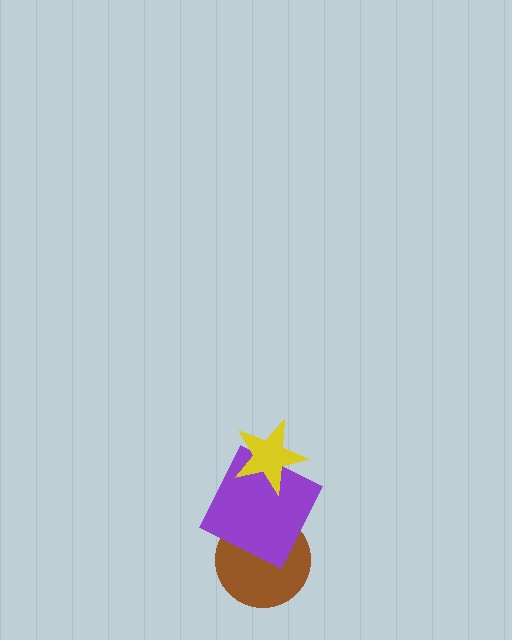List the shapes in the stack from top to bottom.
From top to bottom: the yellow star, the purple square, the brown circle.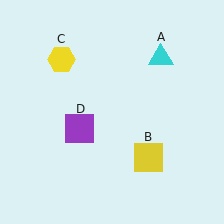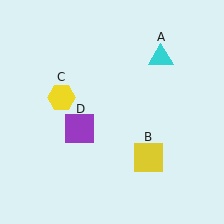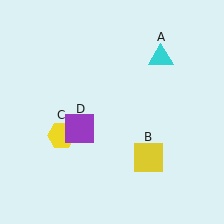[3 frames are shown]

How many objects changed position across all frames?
1 object changed position: yellow hexagon (object C).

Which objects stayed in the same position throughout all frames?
Cyan triangle (object A) and yellow square (object B) and purple square (object D) remained stationary.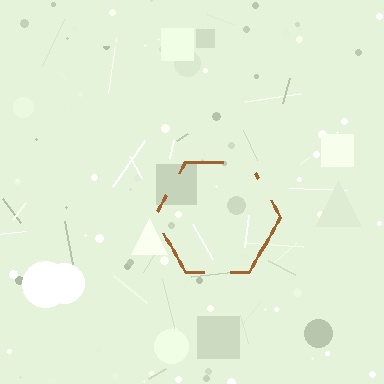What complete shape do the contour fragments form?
The contour fragments form a hexagon.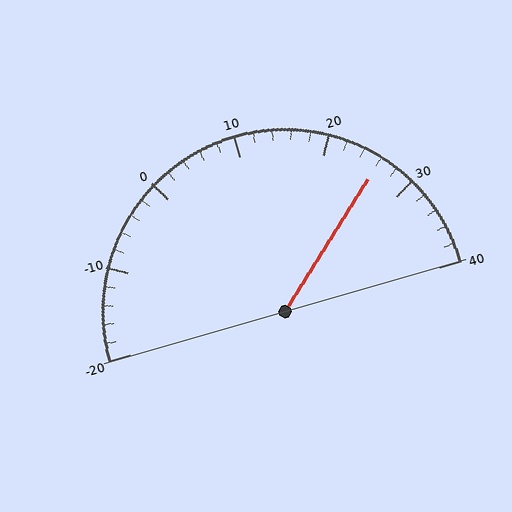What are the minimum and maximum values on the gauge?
The gauge ranges from -20 to 40.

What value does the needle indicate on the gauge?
The needle indicates approximately 26.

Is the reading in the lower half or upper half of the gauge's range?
The reading is in the upper half of the range (-20 to 40).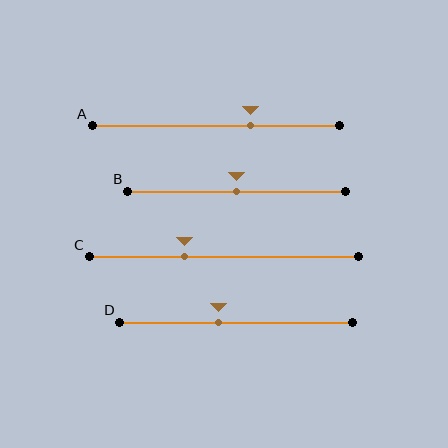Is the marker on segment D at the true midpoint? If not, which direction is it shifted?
No, the marker on segment D is shifted to the left by about 8% of the segment length.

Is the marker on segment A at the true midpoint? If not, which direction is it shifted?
No, the marker on segment A is shifted to the right by about 14% of the segment length.